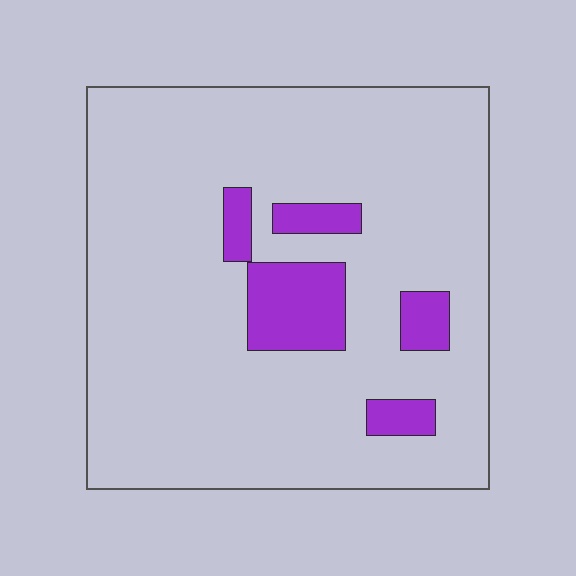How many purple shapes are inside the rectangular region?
5.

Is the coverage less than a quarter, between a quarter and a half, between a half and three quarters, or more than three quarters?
Less than a quarter.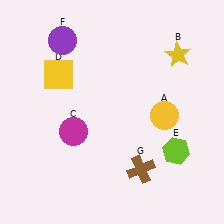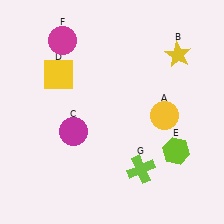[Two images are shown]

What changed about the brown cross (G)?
In Image 1, G is brown. In Image 2, it changed to lime.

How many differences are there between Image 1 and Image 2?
There are 2 differences between the two images.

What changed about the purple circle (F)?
In Image 1, F is purple. In Image 2, it changed to magenta.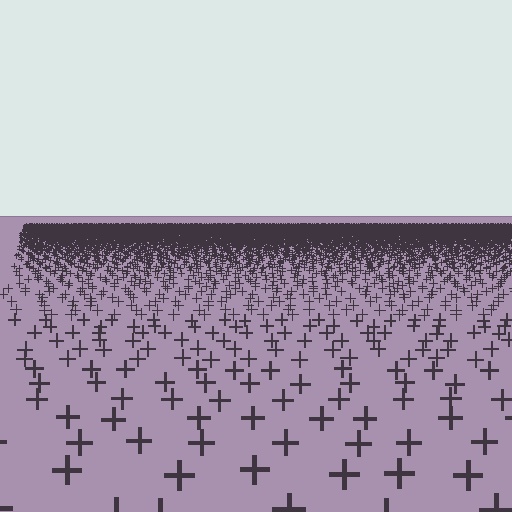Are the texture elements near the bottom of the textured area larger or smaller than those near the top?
Larger. Near the bottom, elements are closer to the viewer and appear at a bigger on-screen size.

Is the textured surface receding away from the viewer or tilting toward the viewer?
The surface is receding away from the viewer. Texture elements get smaller and denser toward the top.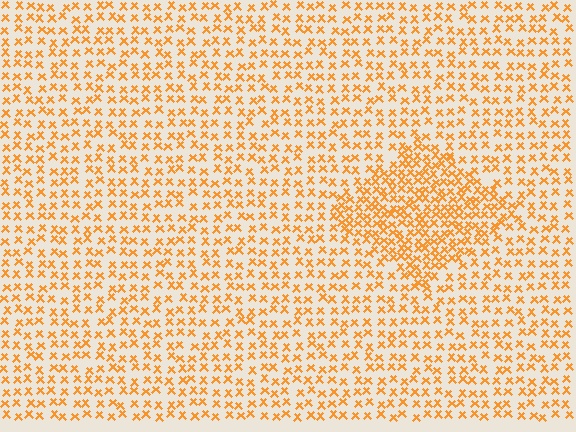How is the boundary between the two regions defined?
The boundary is defined by a change in element density (approximately 1.9x ratio). All elements are the same color, size, and shape.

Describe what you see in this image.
The image contains small orange elements arranged at two different densities. A diamond-shaped region is visible where the elements are more densely packed than the surrounding area.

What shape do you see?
I see a diamond.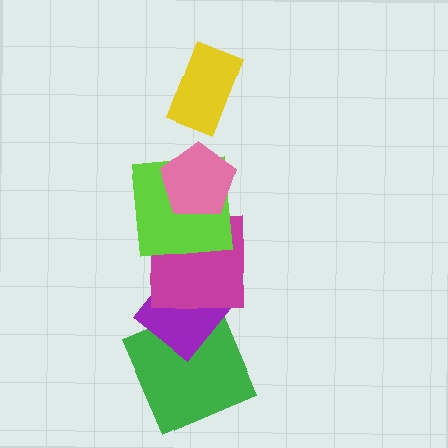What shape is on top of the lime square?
The pink pentagon is on top of the lime square.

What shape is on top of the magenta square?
The lime square is on top of the magenta square.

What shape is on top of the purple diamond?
The magenta square is on top of the purple diamond.